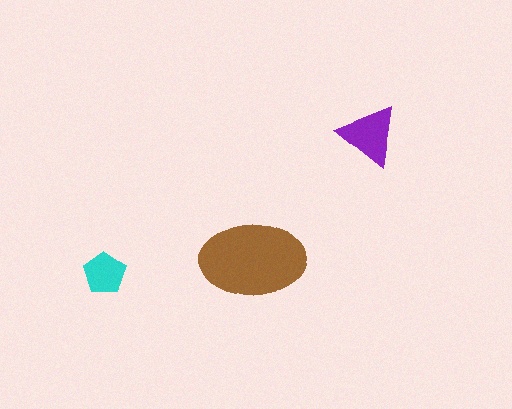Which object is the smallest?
The cyan pentagon.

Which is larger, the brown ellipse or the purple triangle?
The brown ellipse.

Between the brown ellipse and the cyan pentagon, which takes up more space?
The brown ellipse.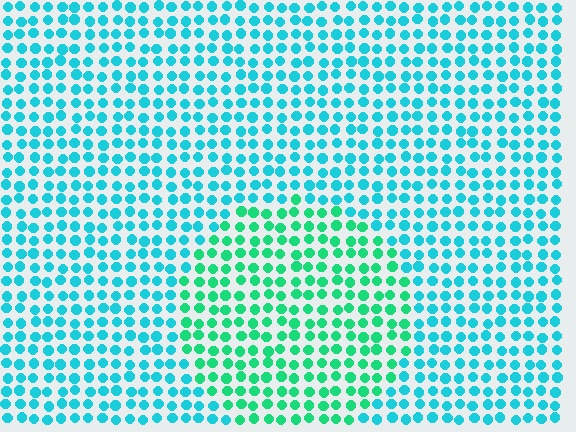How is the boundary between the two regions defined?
The boundary is defined purely by a slight shift in hue (about 35 degrees). Spacing, size, and orientation are identical on both sides.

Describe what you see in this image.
The image is filled with small cyan elements in a uniform arrangement. A circle-shaped region is visible where the elements are tinted to a slightly different hue, forming a subtle color boundary.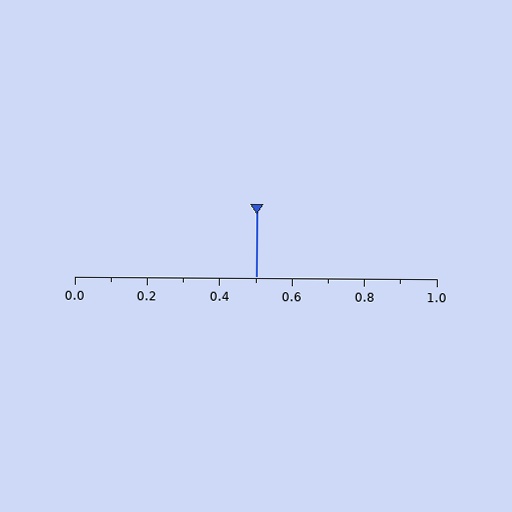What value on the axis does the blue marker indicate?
The marker indicates approximately 0.5.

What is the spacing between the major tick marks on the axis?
The major ticks are spaced 0.2 apart.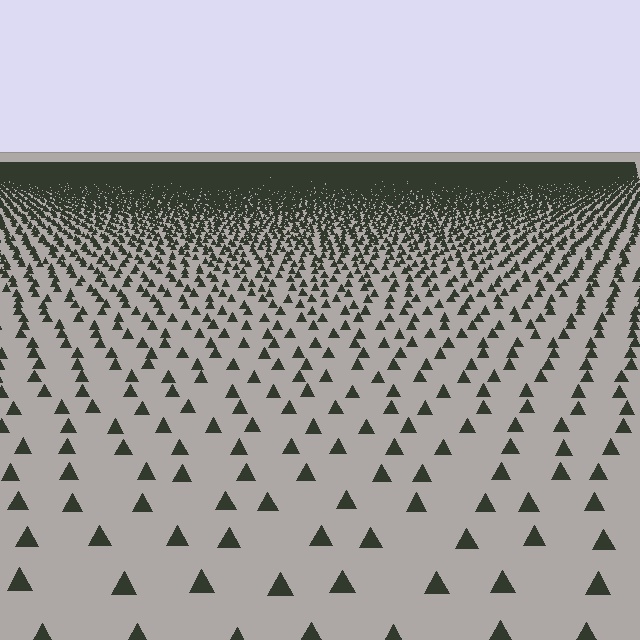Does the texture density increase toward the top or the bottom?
Density increases toward the top.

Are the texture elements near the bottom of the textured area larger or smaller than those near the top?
Larger. Near the bottom, elements are closer to the viewer and appear at a bigger on-screen size.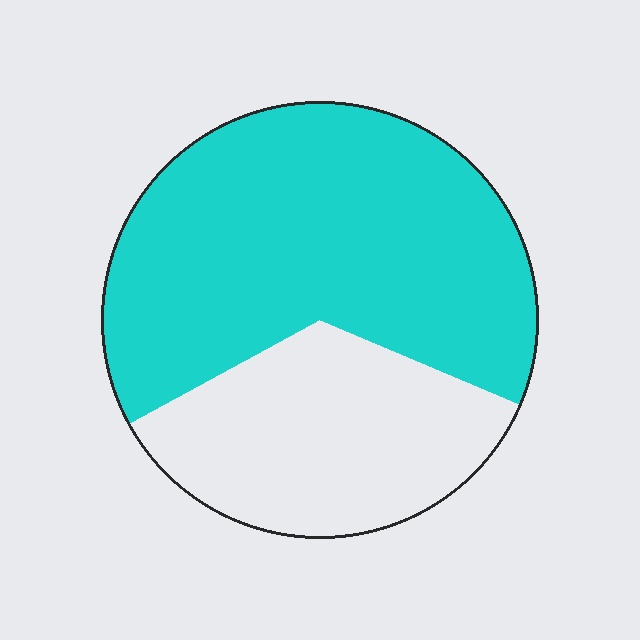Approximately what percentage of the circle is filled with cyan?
Approximately 65%.